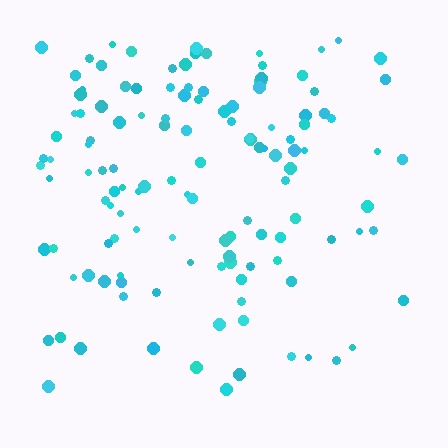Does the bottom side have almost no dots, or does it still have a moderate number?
Still a moderate number, just noticeably fewer than the top.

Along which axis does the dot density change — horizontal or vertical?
Vertical.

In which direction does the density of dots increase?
From bottom to top, with the top side densest.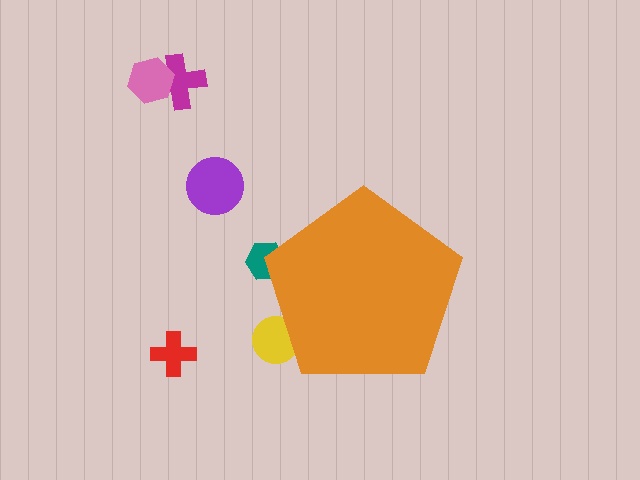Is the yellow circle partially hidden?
Yes, the yellow circle is partially hidden behind the orange pentagon.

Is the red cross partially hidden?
No, the red cross is fully visible.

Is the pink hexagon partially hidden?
No, the pink hexagon is fully visible.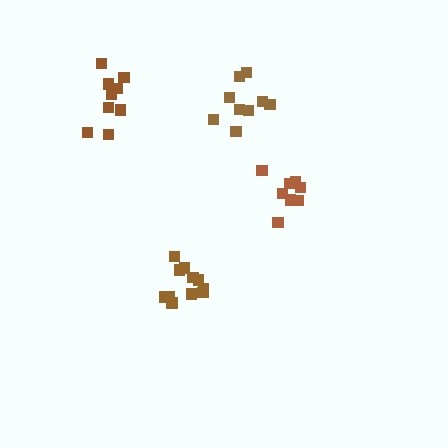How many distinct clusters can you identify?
There are 4 distinct clusters.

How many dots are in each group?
Group 1: 8 dots, Group 2: 9 dots, Group 3: 9 dots, Group 4: 11 dots (37 total).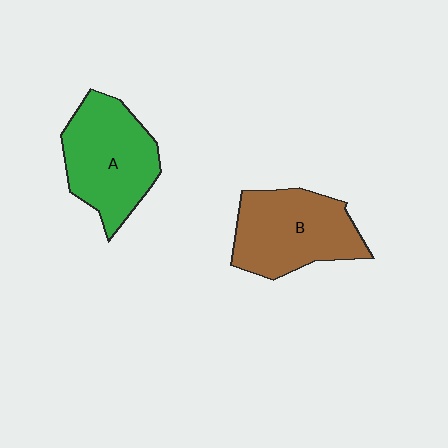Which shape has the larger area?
Shape A (green).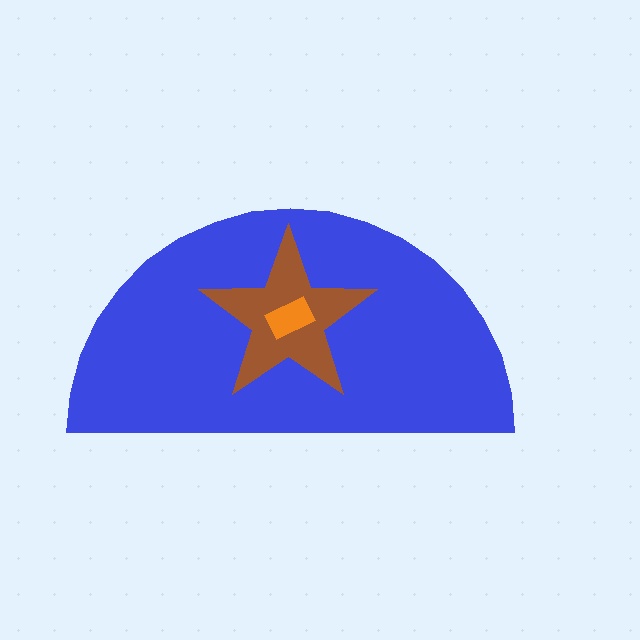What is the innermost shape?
The orange rectangle.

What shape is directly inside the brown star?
The orange rectangle.